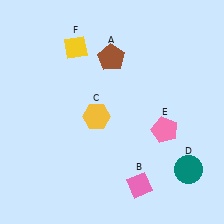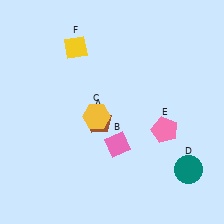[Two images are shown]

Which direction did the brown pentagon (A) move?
The brown pentagon (A) moved down.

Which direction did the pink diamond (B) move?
The pink diamond (B) moved up.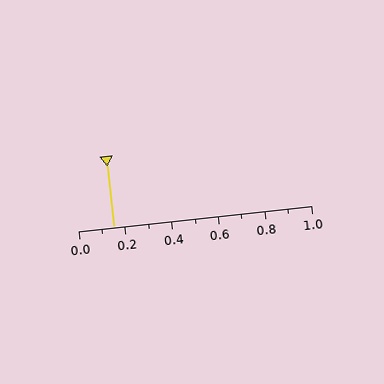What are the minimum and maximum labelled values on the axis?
The axis runs from 0.0 to 1.0.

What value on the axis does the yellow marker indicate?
The marker indicates approximately 0.15.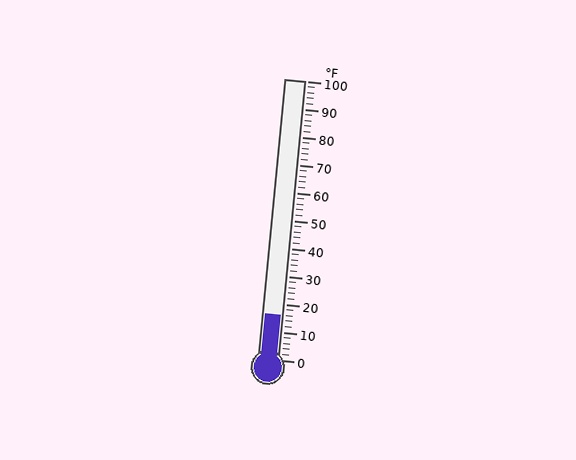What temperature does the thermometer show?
The thermometer shows approximately 16°F.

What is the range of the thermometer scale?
The thermometer scale ranges from 0°F to 100°F.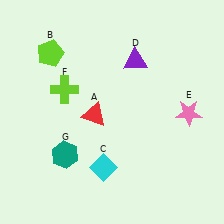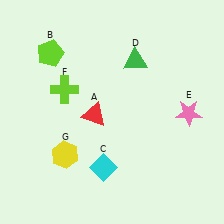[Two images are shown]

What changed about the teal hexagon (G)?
In Image 1, G is teal. In Image 2, it changed to yellow.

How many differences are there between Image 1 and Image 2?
There are 2 differences between the two images.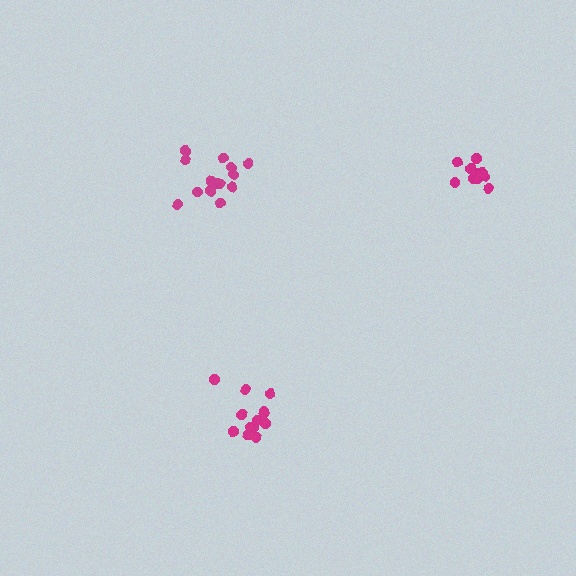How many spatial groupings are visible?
There are 3 spatial groupings.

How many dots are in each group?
Group 1: 13 dots, Group 2: 10 dots, Group 3: 14 dots (37 total).